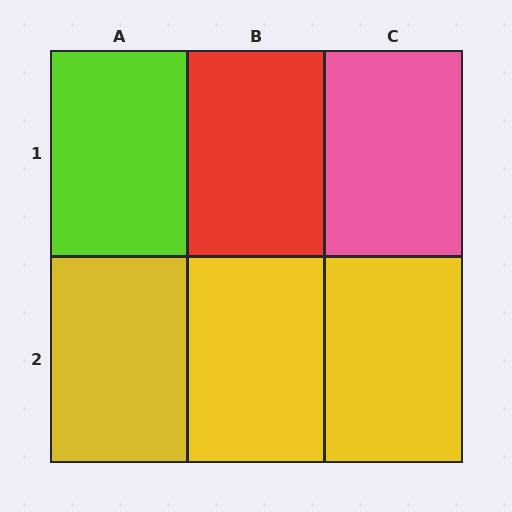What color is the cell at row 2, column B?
Yellow.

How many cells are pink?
1 cell is pink.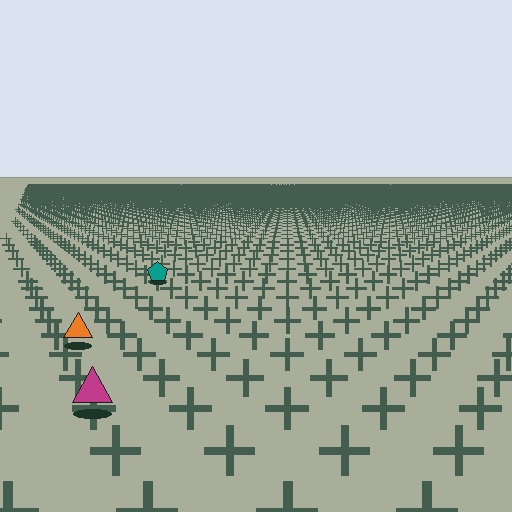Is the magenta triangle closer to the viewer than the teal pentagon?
Yes. The magenta triangle is closer — you can tell from the texture gradient: the ground texture is coarser near it.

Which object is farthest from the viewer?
The teal pentagon is farthest from the viewer. It appears smaller and the ground texture around it is denser.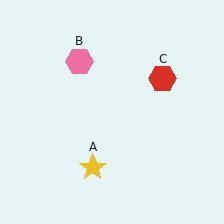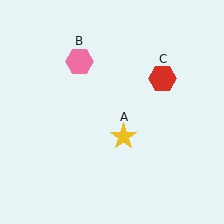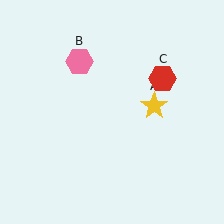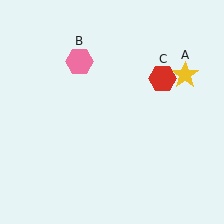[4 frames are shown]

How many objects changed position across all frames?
1 object changed position: yellow star (object A).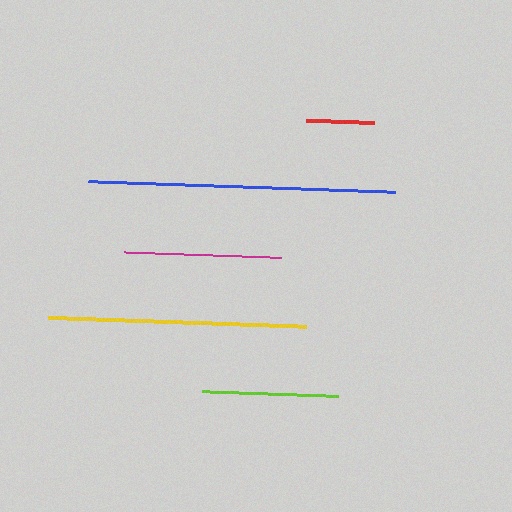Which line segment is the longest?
The blue line is the longest at approximately 308 pixels.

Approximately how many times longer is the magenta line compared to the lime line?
The magenta line is approximately 1.2 times the length of the lime line.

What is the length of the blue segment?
The blue segment is approximately 308 pixels long.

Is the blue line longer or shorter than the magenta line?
The blue line is longer than the magenta line.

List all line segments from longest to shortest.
From longest to shortest: blue, yellow, magenta, lime, red.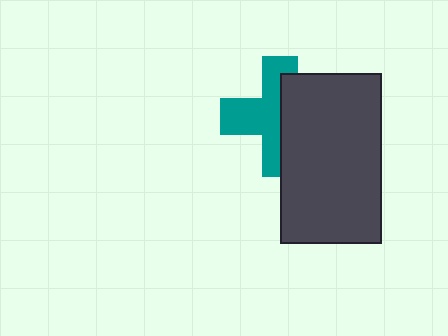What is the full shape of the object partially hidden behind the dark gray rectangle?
The partially hidden object is a teal cross.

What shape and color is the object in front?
The object in front is a dark gray rectangle.